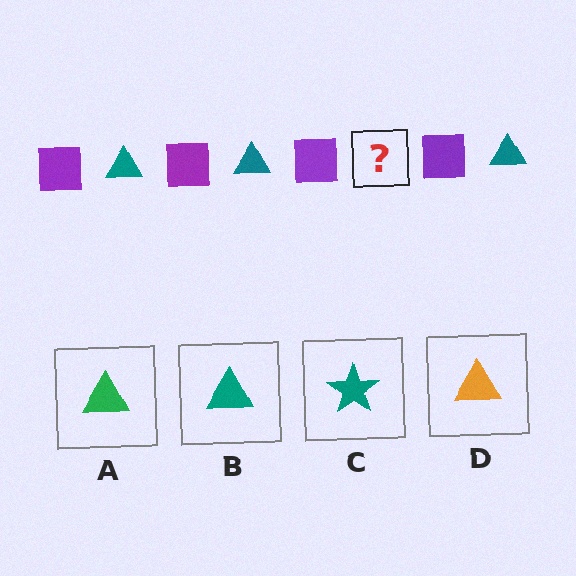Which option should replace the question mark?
Option B.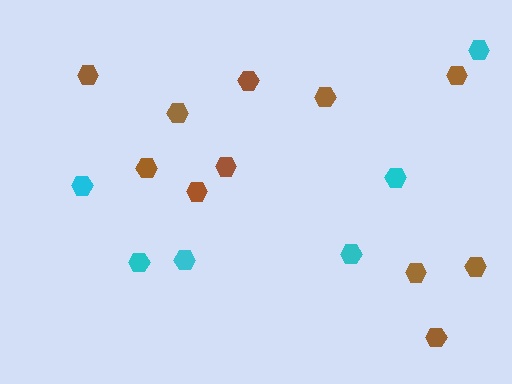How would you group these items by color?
There are 2 groups: one group of brown hexagons (11) and one group of cyan hexagons (6).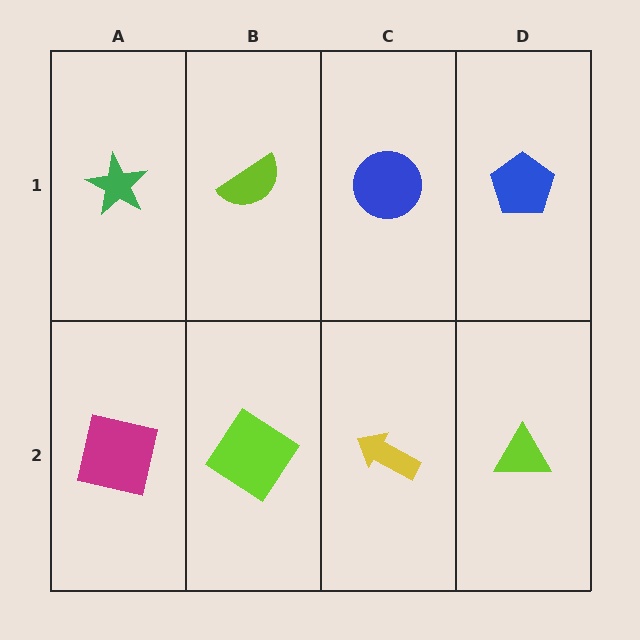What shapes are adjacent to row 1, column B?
A lime diamond (row 2, column B), a green star (row 1, column A), a blue circle (row 1, column C).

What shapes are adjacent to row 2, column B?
A lime semicircle (row 1, column B), a magenta square (row 2, column A), a yellow arrow (row 2, column C).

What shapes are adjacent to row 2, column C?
A blue circle (row 1, column C), a lime diamond (row 2, column B), a lime triangle (row 2, column D).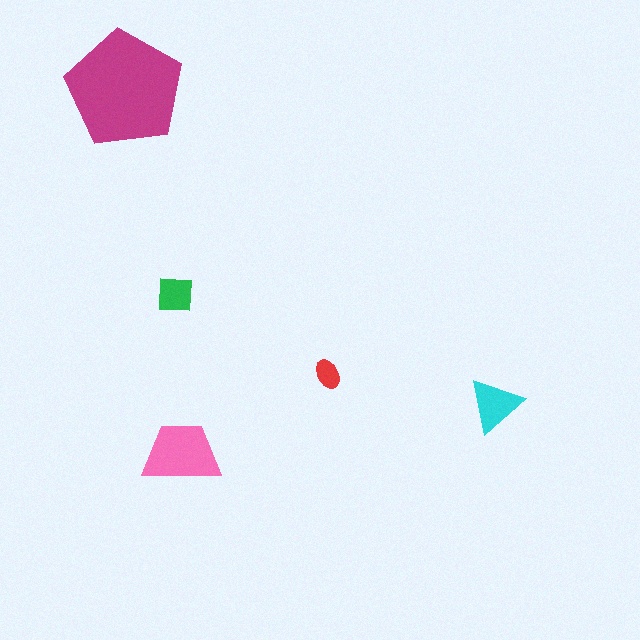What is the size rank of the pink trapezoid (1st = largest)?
2nd.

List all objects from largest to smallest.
The magenta pentagon, the pink trapezoid, the cyan triangle, the green square, the red ellipse.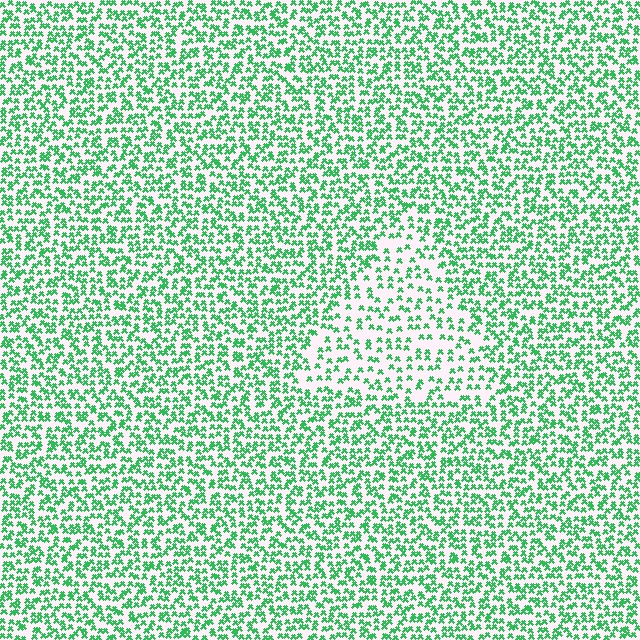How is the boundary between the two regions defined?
The boundary is defined by a change in element density (approximately 1.8x ratio). All elements are the same color, size, and shape.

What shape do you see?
I see a triangle.